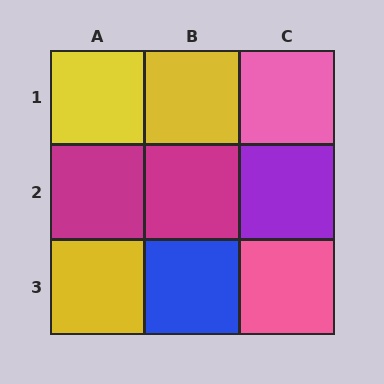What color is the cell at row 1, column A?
Yellow.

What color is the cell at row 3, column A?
Yellow.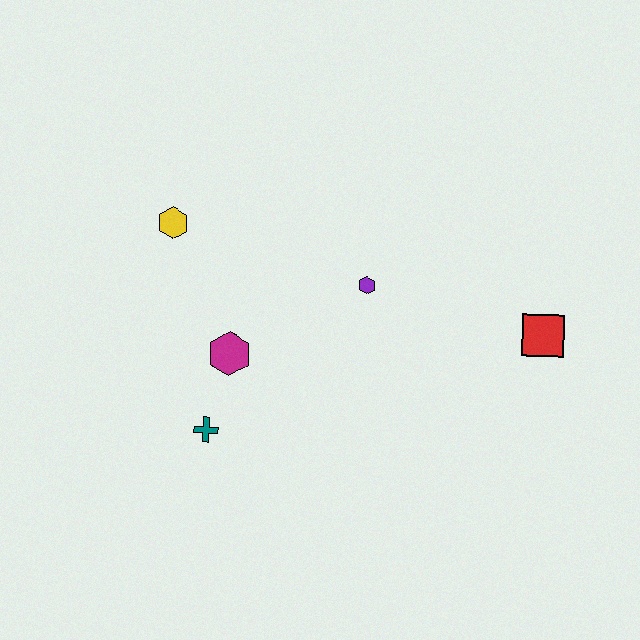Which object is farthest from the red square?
The yellow hexagon is farthest from the red square.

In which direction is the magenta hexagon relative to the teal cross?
The magenta hexagon is above the teal cross.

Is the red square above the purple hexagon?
No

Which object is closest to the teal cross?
The magenta hexagon is closest to the teal cross.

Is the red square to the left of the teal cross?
No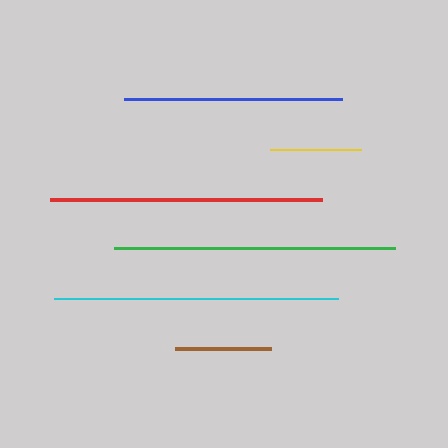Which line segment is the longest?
The cyan line is the longest at approximately 284 pixels.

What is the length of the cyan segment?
The cyan segment is approximately 284 pixels long.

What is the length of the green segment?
The green segment is approximately 281 pixels long.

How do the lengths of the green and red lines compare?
The green and red lines are approximately the same length.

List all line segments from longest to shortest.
From longest to shortest: cyan, green, red, blue, brown, yellow.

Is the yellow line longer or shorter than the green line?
The green line is longer than the yellow line.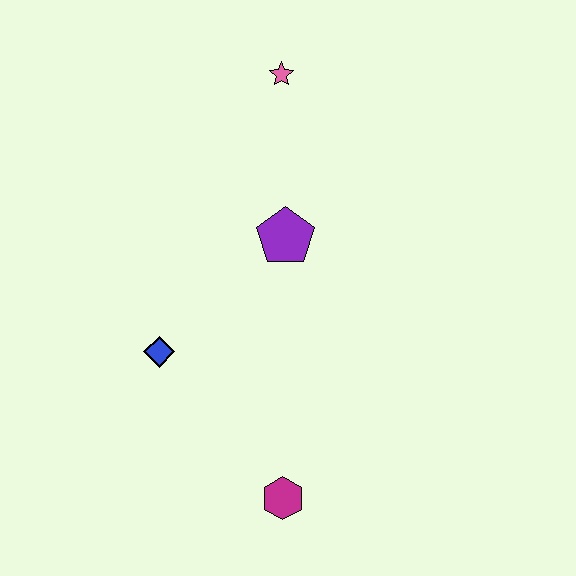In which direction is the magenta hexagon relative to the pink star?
The magenta hexagon is below the pink star.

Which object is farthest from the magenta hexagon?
The pink star is farthest from the magenta hexagon.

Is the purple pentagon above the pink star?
No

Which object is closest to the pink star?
The purple pentagon is closest to the pink star.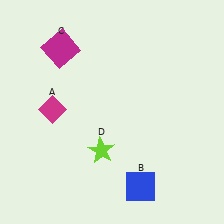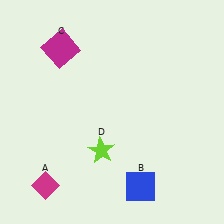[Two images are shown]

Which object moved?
The magenta diamond (A) moved down.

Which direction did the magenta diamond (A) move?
The magenta diamond (A) moved down.